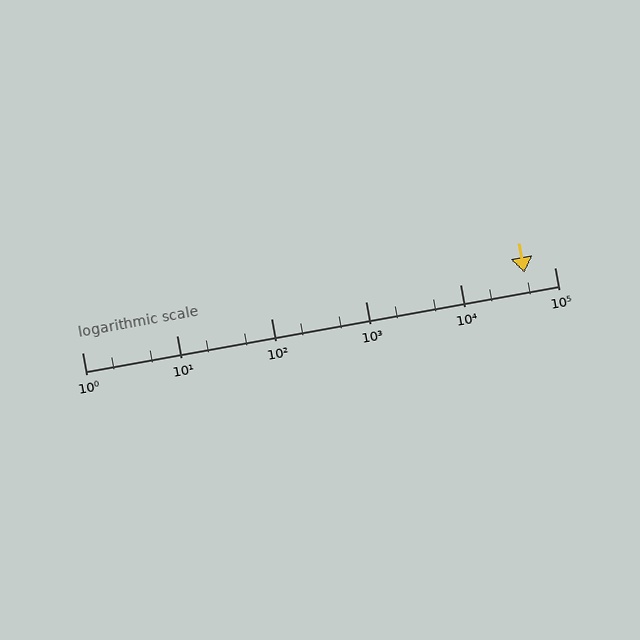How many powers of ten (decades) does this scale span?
The scale spans 5 decades, from 1 to 100000.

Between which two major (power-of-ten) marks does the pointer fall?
The pointer is between 10000 and 100000.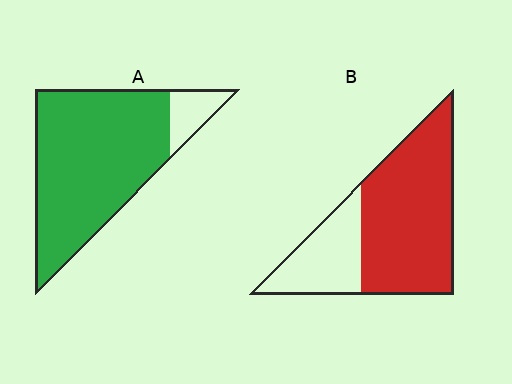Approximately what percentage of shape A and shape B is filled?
A is approximately 90% and B is approximately 70%.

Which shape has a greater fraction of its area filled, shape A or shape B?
Shape A.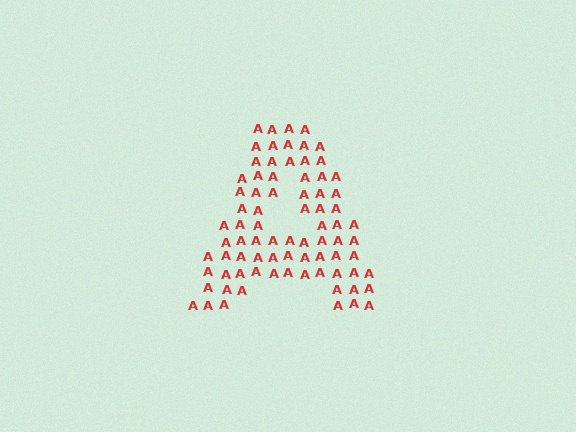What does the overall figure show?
The overall figure shows the letter A.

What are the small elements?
The small elements are letter A's.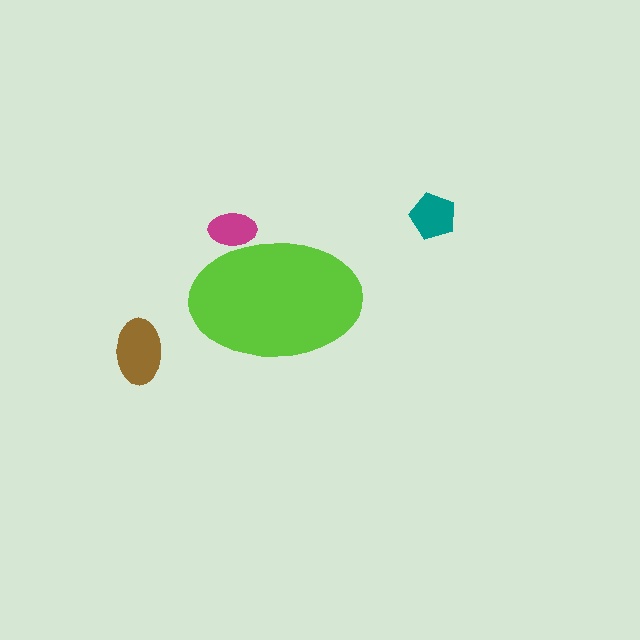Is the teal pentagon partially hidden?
No, the teal pentagon is fully visible.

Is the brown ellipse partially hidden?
No, the brown ellipse is fully visible.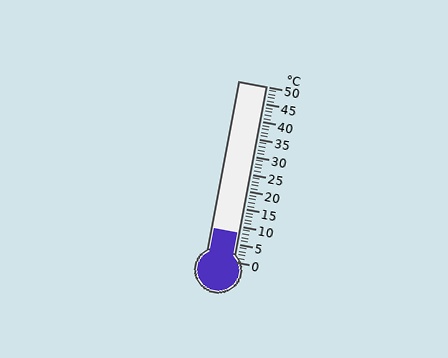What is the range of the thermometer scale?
The thermometer scale ranges from 0°C to 50°C.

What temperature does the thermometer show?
The thermometer shows approximately 8°C.